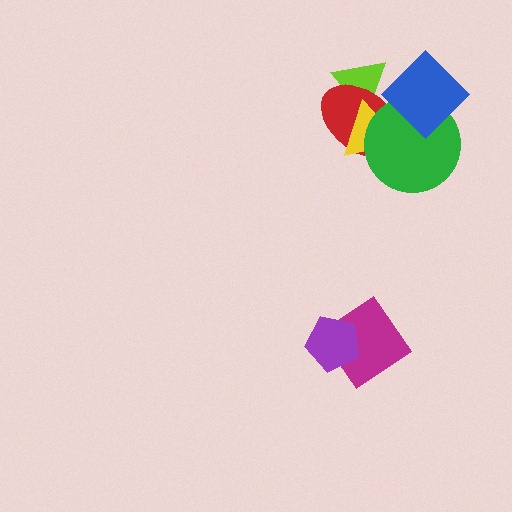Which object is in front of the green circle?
The blue diamond is in front of the green circle.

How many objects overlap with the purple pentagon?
1 object overlaps with the purple pentagon.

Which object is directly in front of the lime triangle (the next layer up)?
The red ellipse is directly in front of the lime triangle.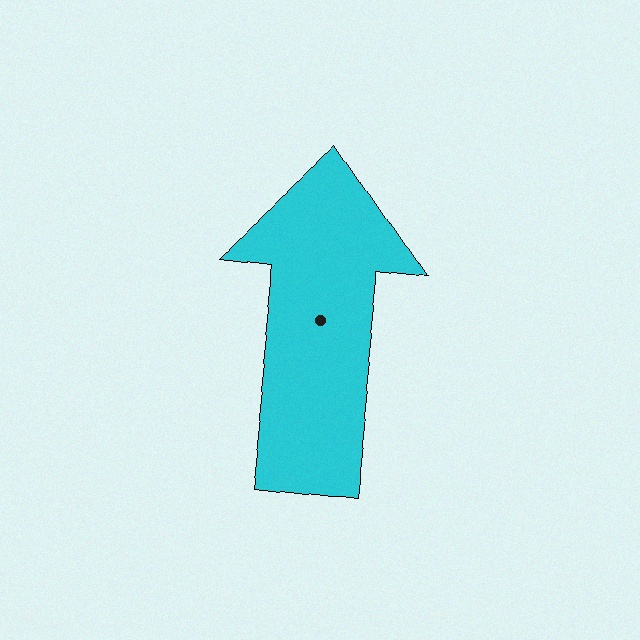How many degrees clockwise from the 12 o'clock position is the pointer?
Approximately 7 degrees.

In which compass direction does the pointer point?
North.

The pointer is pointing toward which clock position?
Roughly 12 o'clock.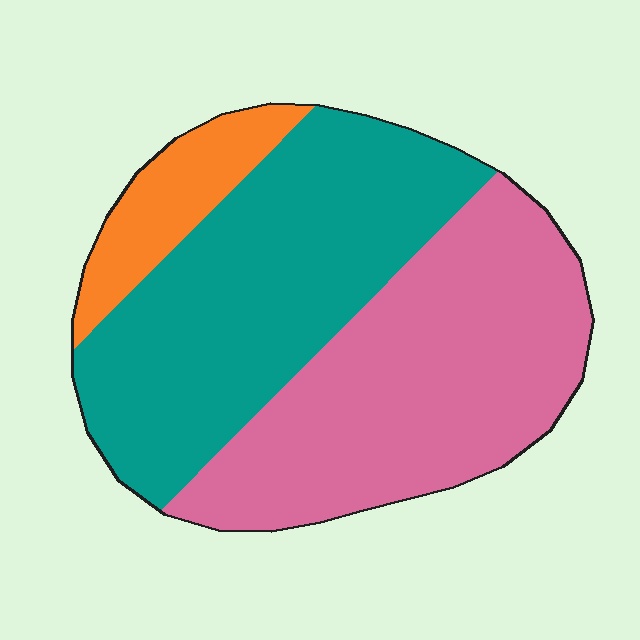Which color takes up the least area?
Orange, at roughly 10%.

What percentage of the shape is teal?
Teal covers 44% of the shape.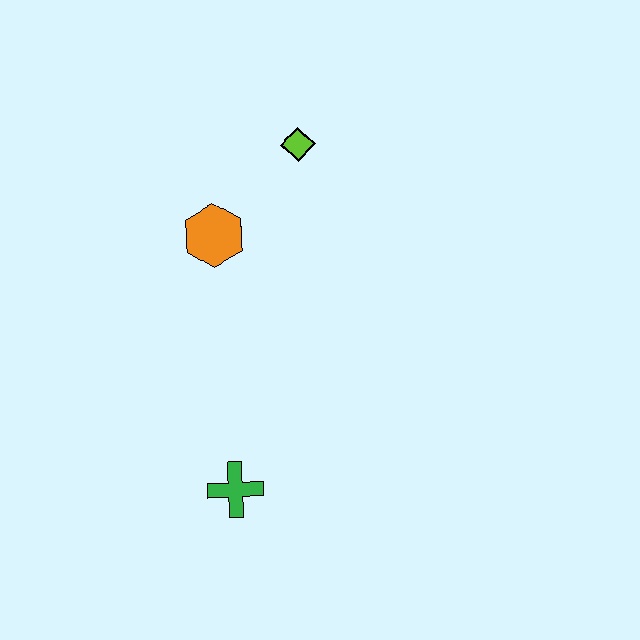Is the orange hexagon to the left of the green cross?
Yes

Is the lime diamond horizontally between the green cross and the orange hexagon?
No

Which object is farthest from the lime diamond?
The green cross is farthest from the lime diamond.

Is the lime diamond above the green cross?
Yes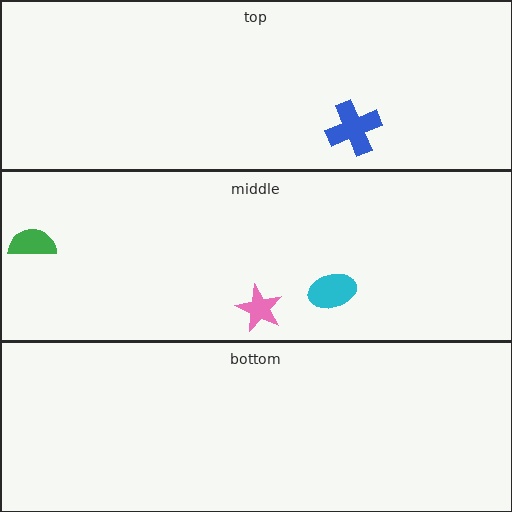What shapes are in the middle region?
The green semicircle, the pink star, the cyan ellipse.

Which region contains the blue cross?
The top region.